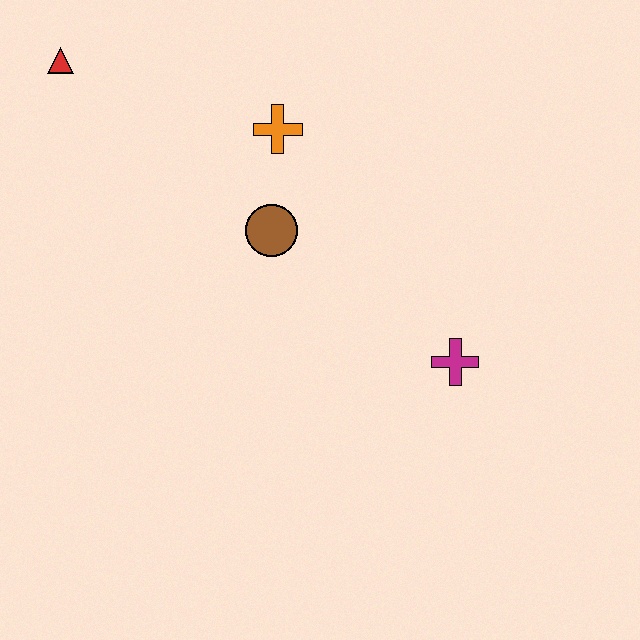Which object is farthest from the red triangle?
The magenta cross is farthest from the red triangle.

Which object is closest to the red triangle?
The orange cross is closest to the red triangle.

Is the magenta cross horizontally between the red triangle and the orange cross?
No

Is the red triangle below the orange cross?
No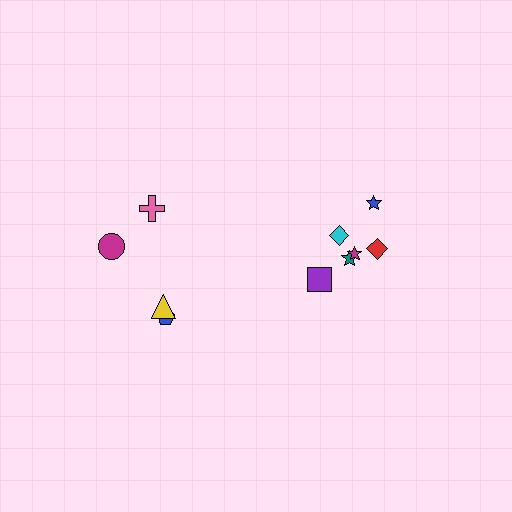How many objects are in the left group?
There are 4 objects.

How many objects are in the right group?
There are 6 objects.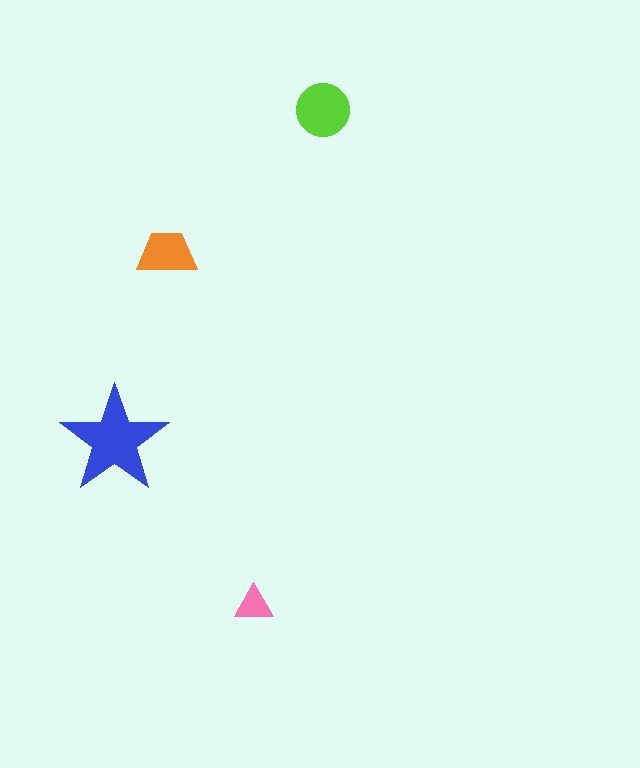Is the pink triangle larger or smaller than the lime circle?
Smaller.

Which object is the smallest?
The pink triangle.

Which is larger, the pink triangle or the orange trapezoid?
The orange trapezoid.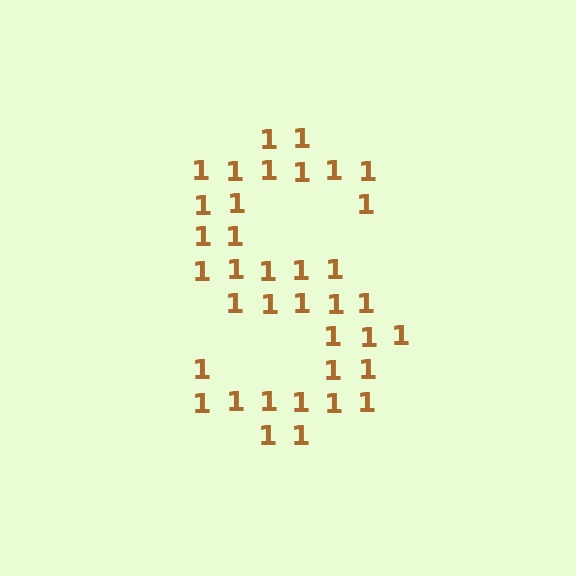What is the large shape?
The large shape is the letter S.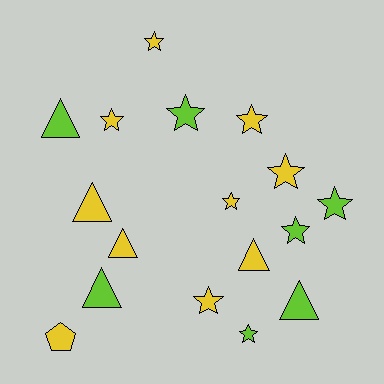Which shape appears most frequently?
Star, with 10 objects.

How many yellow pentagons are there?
There is 1 yellow pentagon.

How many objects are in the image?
There are 17 objects.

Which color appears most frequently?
Yellow, with 10 objects.